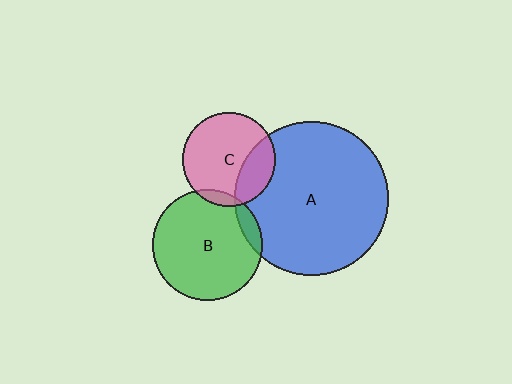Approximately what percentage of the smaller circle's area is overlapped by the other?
Approximately 10%.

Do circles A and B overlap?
Yes.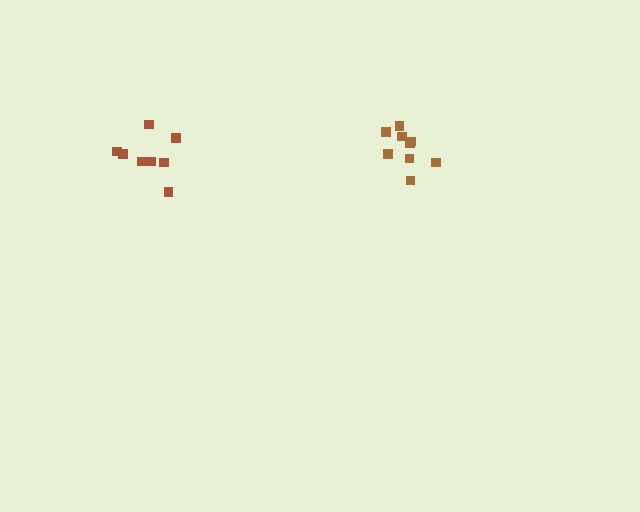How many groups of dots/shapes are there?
There are 2 groups.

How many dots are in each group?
Group 1: 9 dots, Group 2: 8 dots (17 total).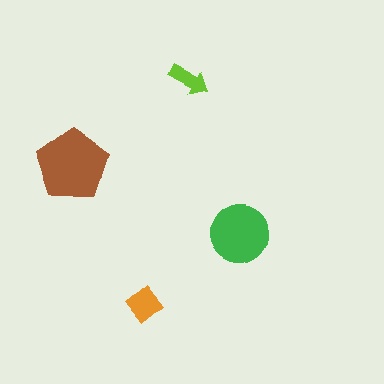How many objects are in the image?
There are 4 objects in the image.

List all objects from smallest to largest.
The lime arrow, the orange diamond, the green circle, the brown pentagon.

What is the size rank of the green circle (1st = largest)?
2nd.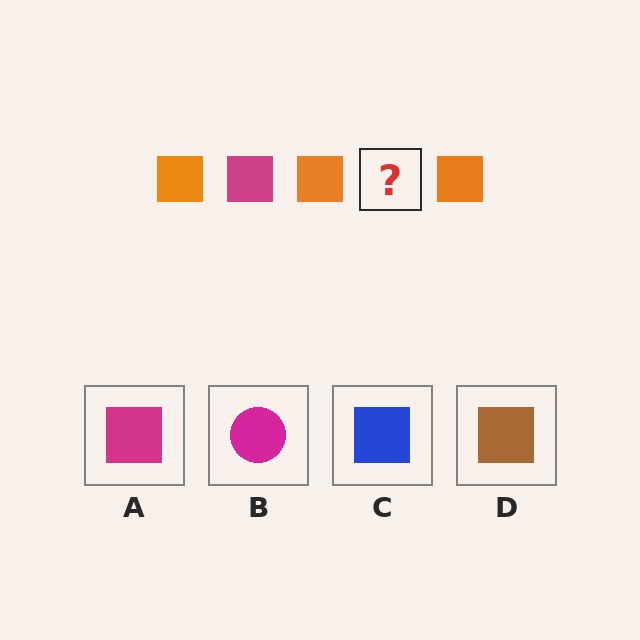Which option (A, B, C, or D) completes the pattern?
A.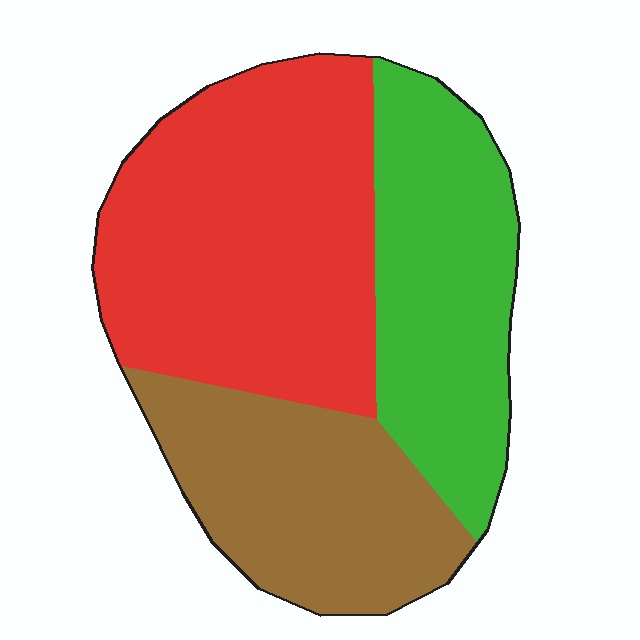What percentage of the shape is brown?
Brown covers around 25% of the shape.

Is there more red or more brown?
Red.